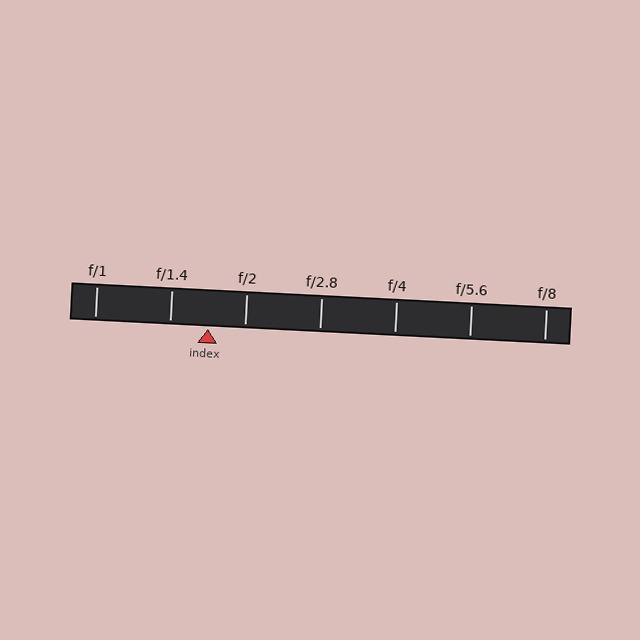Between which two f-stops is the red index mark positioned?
The index mark is between f/1.4 and f/2.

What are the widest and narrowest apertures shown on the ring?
The widest aperture shown is f/1 and the narrowest is f/8.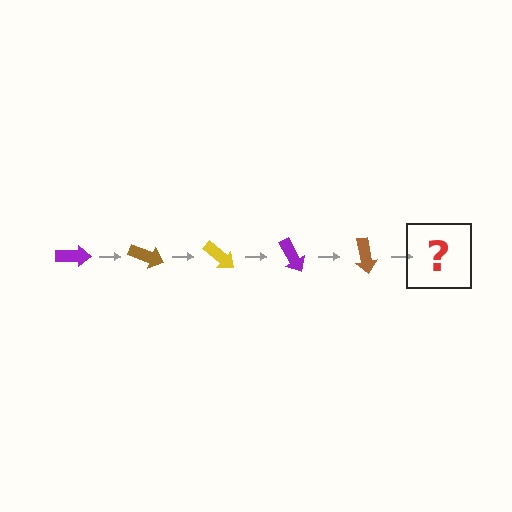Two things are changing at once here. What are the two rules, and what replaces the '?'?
The two rules are that it rotates 20 degrees each step and the color cycles through purple, brown, and yellow. The '?' should be a yellow arrow, rotated 100 degrees from the start.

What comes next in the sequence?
The next element should be a yellow arrow, rotated 100 degrees from the start.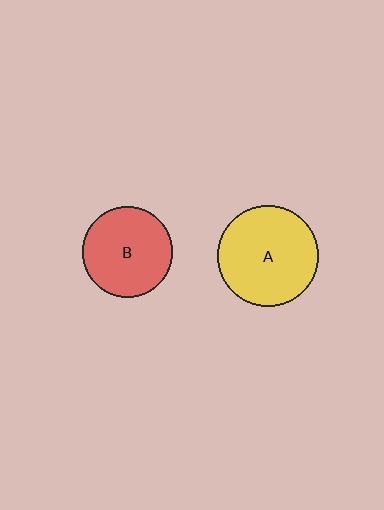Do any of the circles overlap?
No, none of the circles overlap.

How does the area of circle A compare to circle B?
Approximately 1.2 times.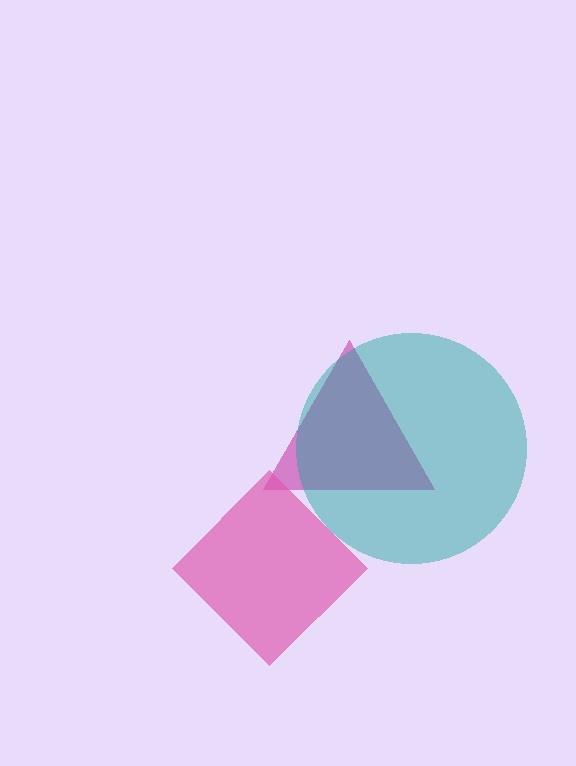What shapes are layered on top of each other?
The layered shapes are: a magenta triangle, a teal circle, a pink diamond.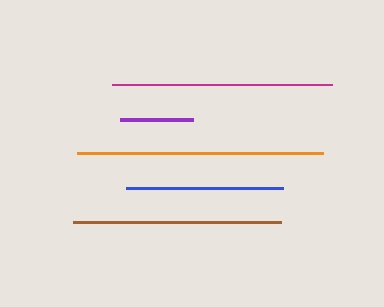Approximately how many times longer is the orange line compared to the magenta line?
The orange line is approximately 1.1 times the length of the magenta line.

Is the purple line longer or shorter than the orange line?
The orange line is longer than the purple line.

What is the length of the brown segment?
The brown segment is approximately 208 pixels long.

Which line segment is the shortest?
The purple line is the shortest at approximately 73 pixels.